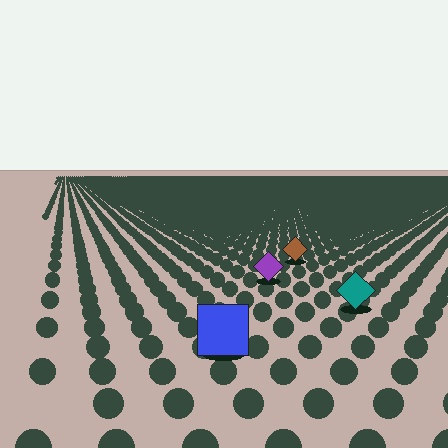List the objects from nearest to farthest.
From nearest to farthest: the blue square, the teal diamond, the purple diamond, the brown diamond.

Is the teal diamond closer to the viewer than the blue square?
No. The blue square is closer — you can tell from the texture gradient: the ground texture is coarser near it.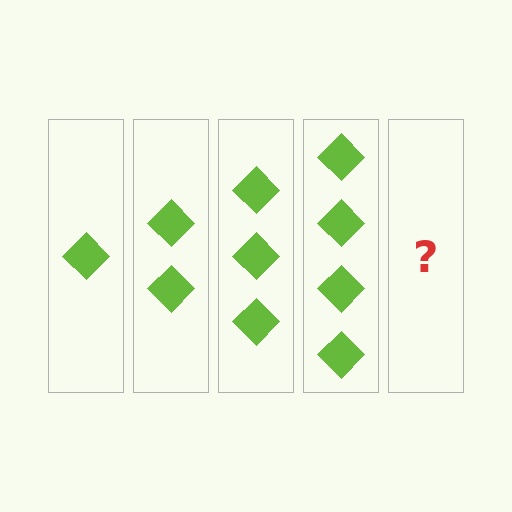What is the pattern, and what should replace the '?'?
The pattern is that each step adds one more diamond. The '?' should be 5 diamonds.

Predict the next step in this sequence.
The next step is 5 diamonds.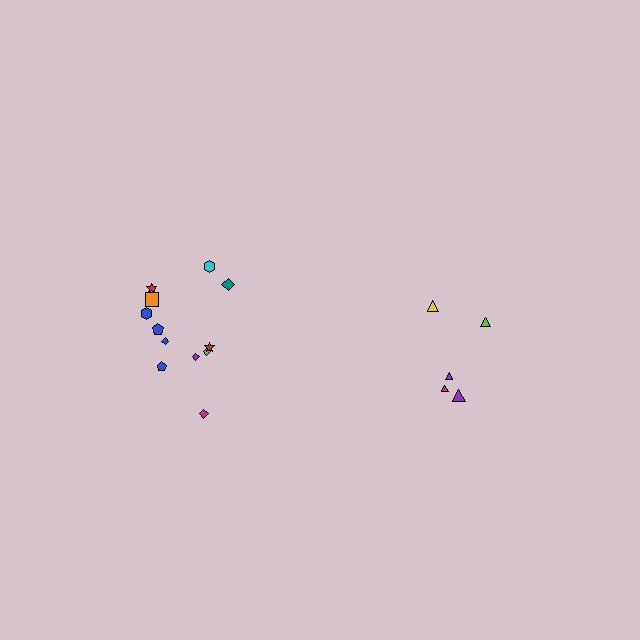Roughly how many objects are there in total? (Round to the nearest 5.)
Roughly 15 objects in total.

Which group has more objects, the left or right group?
The left group.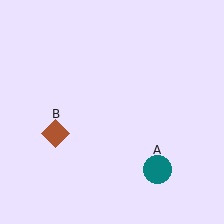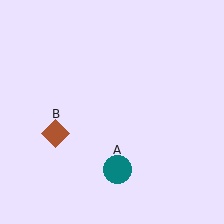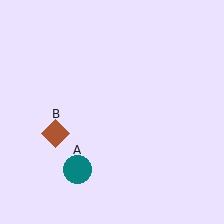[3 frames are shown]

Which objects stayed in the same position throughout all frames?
Brown diamond (object B) remained stationary.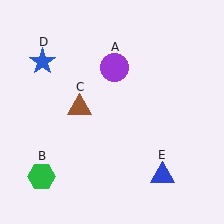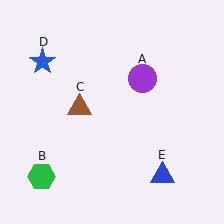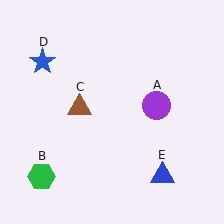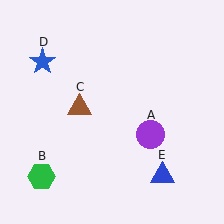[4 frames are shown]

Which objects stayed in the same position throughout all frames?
Green hexagon (object B) and brown triangle (object C) and blue star (object D) and blue triangle (object E) remained stationary.